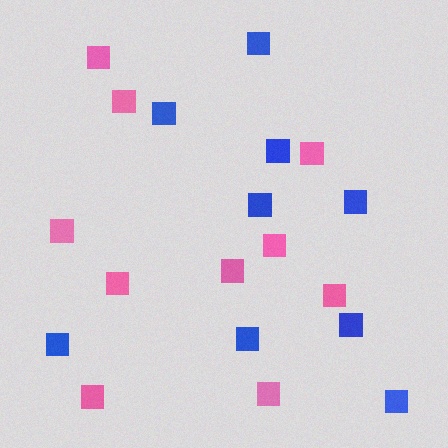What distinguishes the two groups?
There are 2 groups: one group of blue squares (9) and one group of pink squares (10).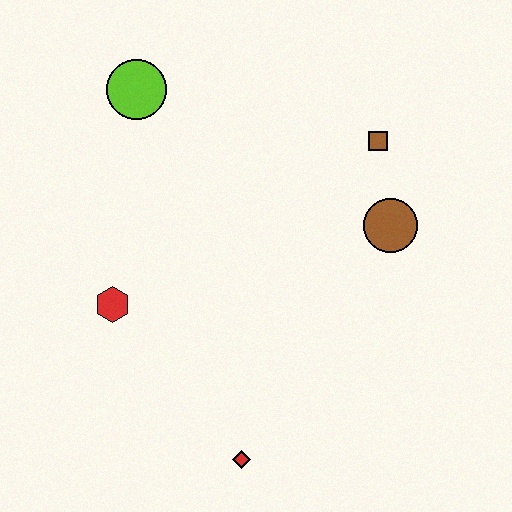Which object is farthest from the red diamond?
The lime circle is farthest from the red diamond.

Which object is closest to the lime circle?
The red hexagon is closest to the lime circle.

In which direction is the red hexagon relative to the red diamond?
The red hexagon is above the red diamond.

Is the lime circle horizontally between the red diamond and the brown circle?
No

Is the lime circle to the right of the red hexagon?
Yes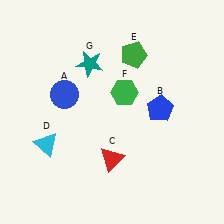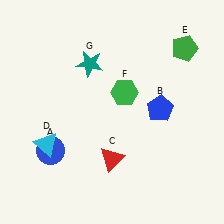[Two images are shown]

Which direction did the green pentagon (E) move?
The green pentagon (E) moved right.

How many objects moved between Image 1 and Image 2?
2 objects moved between the two images.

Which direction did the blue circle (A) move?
The blue circle (A) moved down.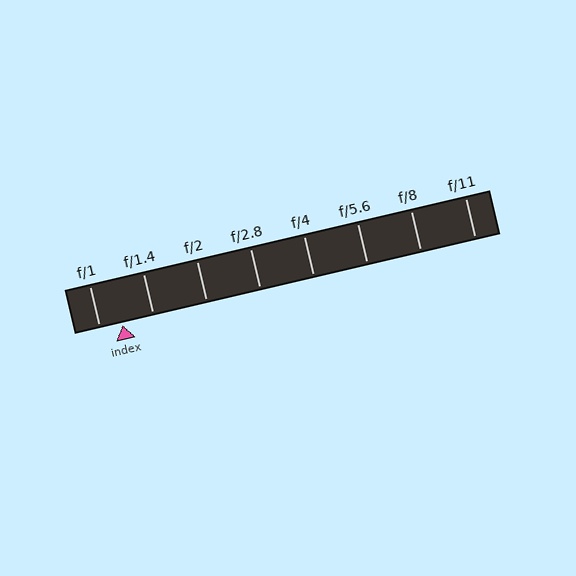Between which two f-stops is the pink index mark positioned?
The index mark is between f/1 and f/1.4.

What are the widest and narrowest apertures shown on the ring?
The widest aperture shown is f/1 and the narrowest is f/11.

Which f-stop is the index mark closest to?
The index mark is closest to f/1.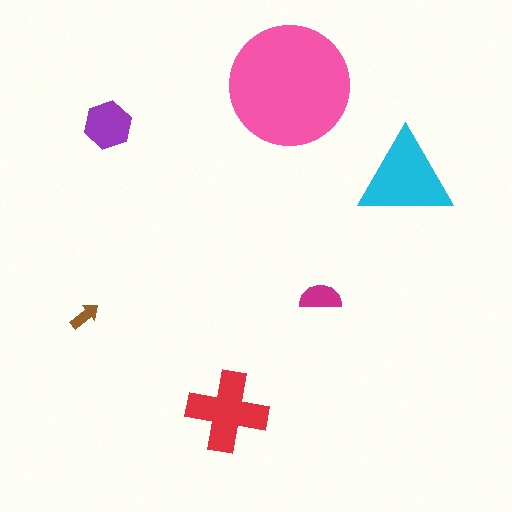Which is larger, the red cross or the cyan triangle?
The cyan triangle.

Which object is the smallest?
The brown arrow.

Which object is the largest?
The pink circle.